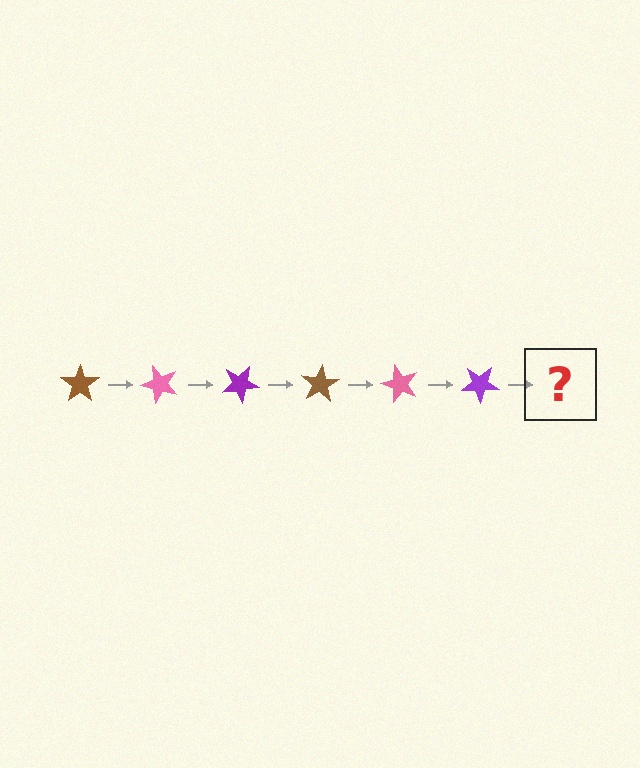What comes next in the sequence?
The next element should be a brown star, rotated 300 degrees from the start.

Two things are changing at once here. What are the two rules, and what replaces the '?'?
The two rules are that it rotates 50 degrees each step and the color cycles through brown, pink, and purple. The '?' should be a brown star, rotated 300 degrees from the start.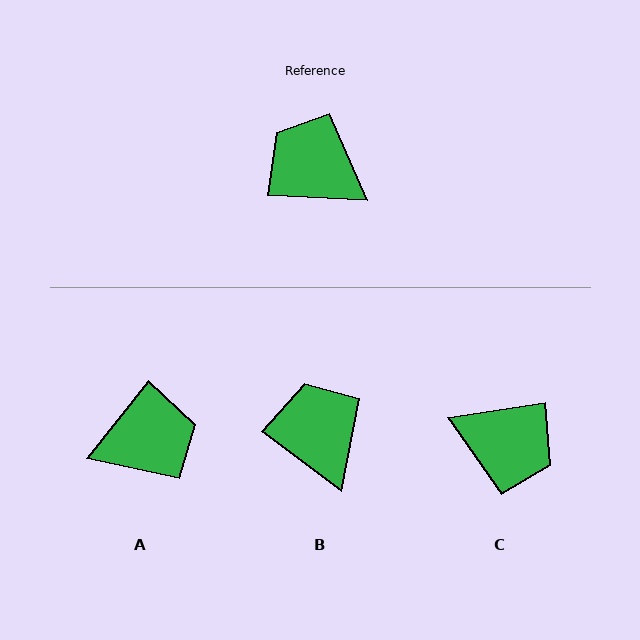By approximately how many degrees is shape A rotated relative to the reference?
Approximately 125 degrees clockwise.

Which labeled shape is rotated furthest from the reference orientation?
C, about 168 degrees away.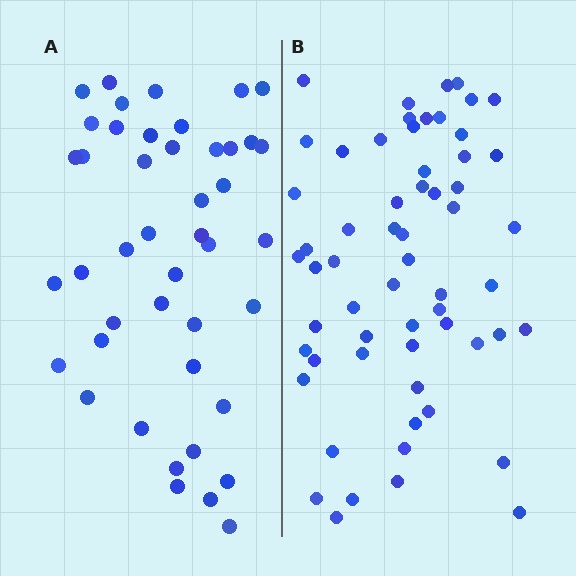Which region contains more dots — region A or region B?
Region B (the right region) has more dots.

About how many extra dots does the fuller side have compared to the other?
Region B has approximately 15 more dots than region A.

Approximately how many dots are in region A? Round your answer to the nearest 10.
About 40 dots. (The exact count is 44, which rounds to 40.)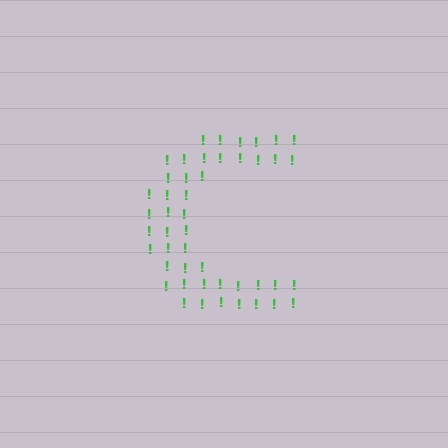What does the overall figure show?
The overall figure shows the letter C.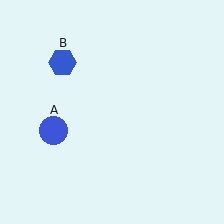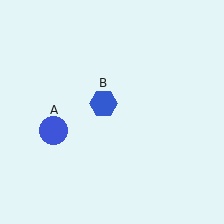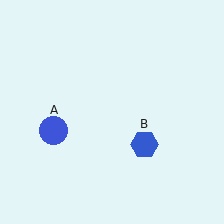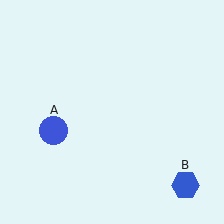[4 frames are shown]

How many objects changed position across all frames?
1 object changed position: blue hexagon (object B).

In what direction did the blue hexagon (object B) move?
The blue hexagon (object B) moved down and to the right.